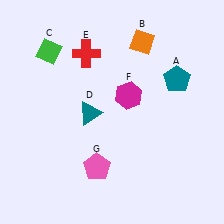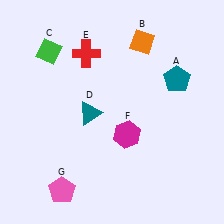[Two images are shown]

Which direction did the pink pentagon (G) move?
The pink pentagon (G) moved left.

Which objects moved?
The objects that moved are: the magenta hexagon (F), the pink pentagon (G).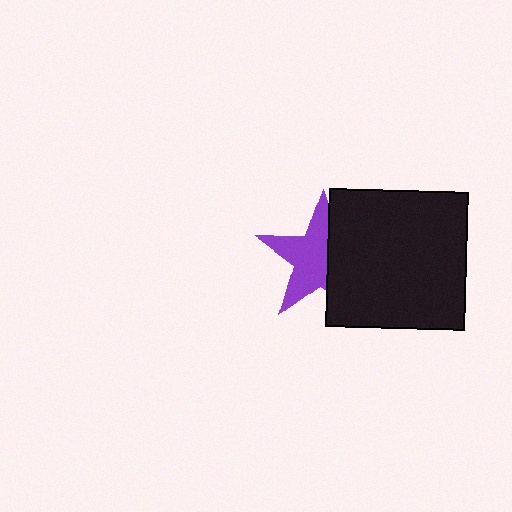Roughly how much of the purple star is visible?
About half of it is visible (roughly 60%).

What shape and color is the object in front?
The object in front is a black square.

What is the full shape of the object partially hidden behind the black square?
The partially hidden object is a purple star.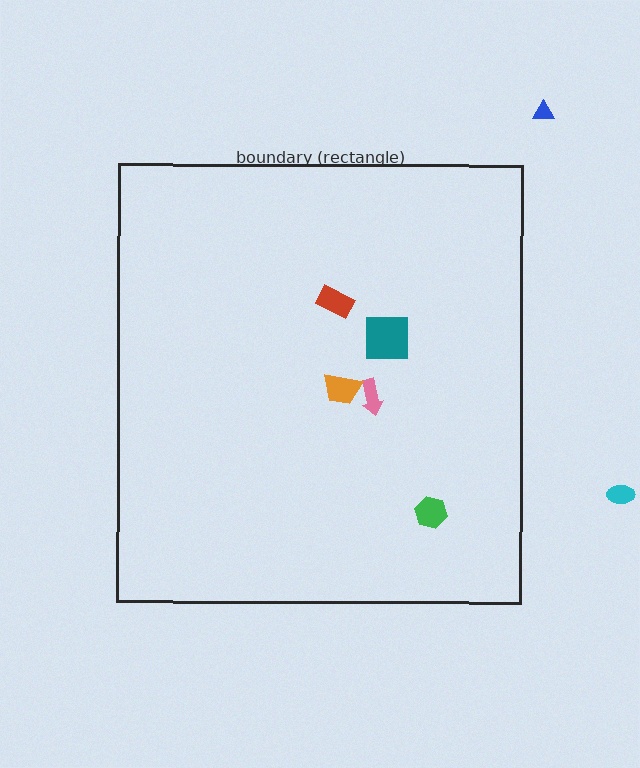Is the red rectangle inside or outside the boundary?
Inside.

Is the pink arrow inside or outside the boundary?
Inside.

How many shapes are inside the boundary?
5 inside, 2 outside.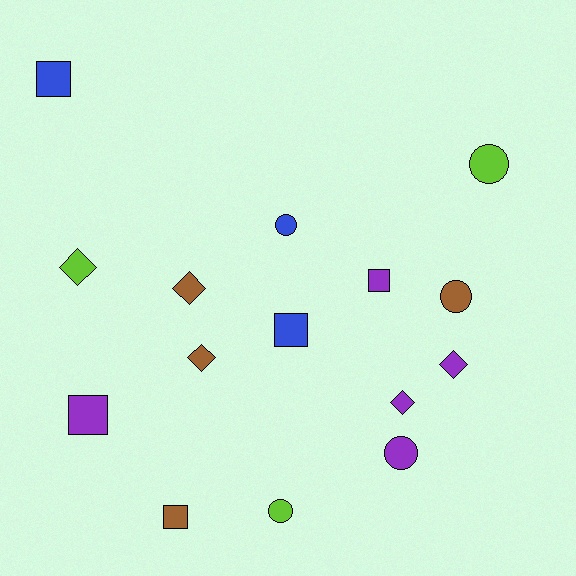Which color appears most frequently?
Purple, with 5 objects.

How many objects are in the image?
There are 15 objects.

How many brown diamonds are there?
There are 2 brown diamonds.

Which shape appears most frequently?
Square, with 5 objects.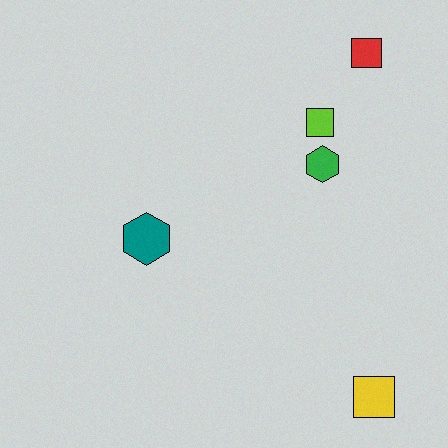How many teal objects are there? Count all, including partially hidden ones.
There is 1 teal object.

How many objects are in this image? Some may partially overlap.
There are 5 objects.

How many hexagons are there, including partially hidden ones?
There are 2 hexagons.